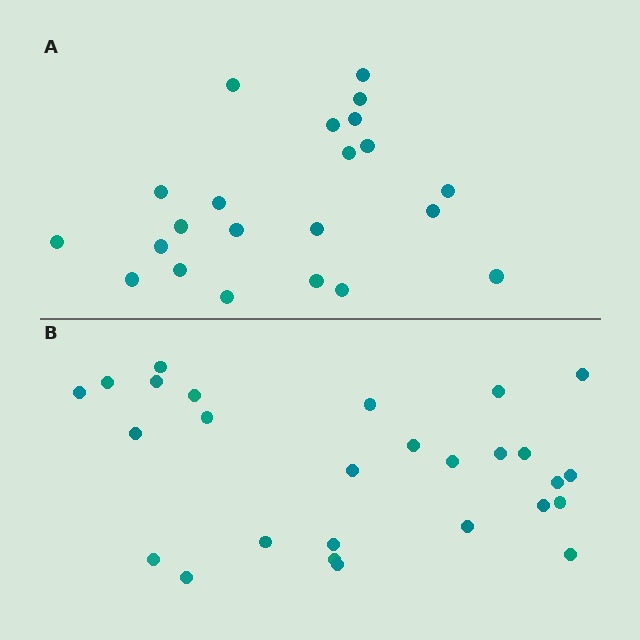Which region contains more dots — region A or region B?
Region B (the bottom region) has more dots.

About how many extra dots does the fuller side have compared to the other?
Region B has about 5 more dots than region A.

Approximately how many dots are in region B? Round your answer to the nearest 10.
About 30 dots. (The exact count is 27, which rounds to 30.)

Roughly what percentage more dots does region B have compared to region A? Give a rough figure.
About 25% more.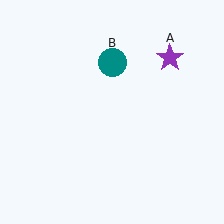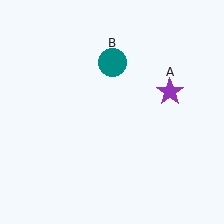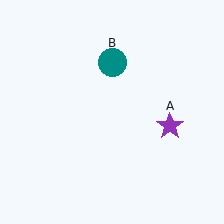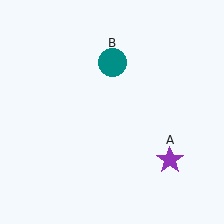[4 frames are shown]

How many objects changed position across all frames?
1 object changed position: purple star (object A).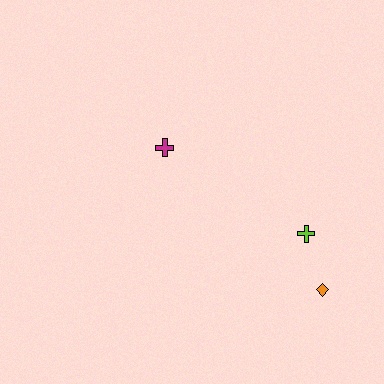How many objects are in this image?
There are 3 objects.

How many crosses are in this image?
There are 2 crosses.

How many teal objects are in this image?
There are no teal objects.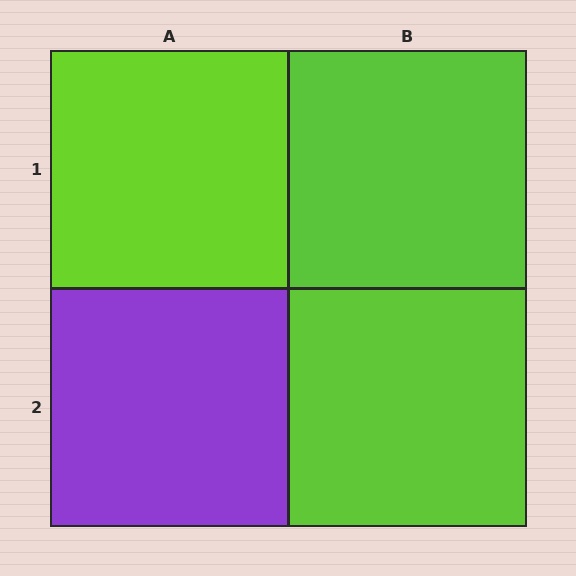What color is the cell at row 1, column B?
Lime.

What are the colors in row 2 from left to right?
Purple, lime.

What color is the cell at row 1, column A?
Lime.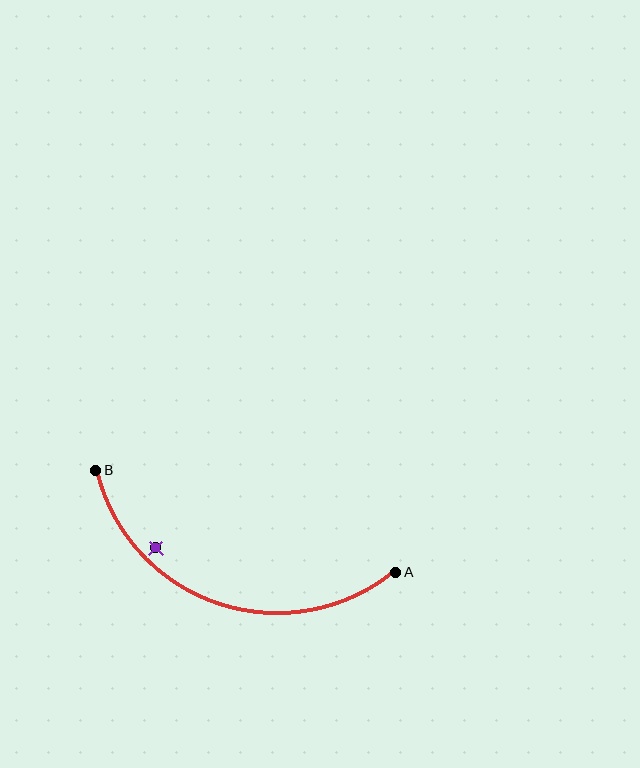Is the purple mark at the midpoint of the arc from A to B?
No — the purple mark does not lie on the arc at all. It sits slightly inside the curve.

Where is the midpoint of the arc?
The arc midpoint is the point on the curve farthest from the straight line joining A and B. It sits below that line.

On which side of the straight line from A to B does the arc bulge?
The arc bulges below the straight line connecting A and B.